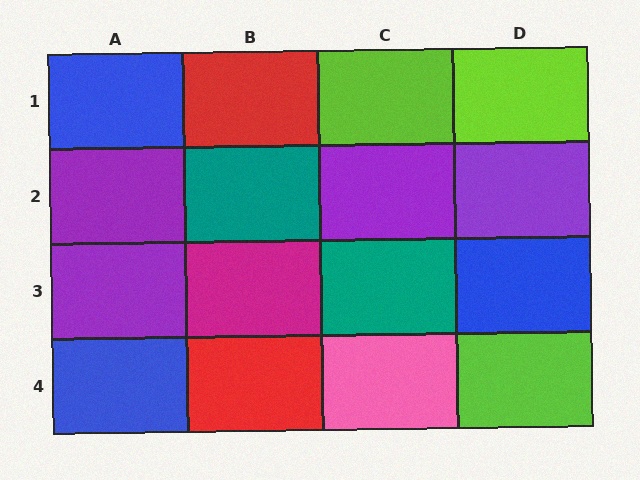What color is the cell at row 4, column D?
Lime.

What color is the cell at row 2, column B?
Teal.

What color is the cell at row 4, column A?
Blue.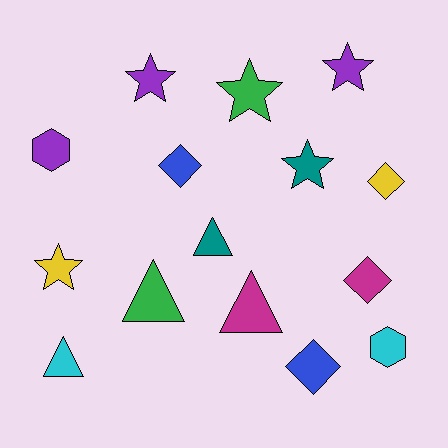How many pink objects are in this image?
There are no pink objects.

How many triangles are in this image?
There are 4 triangles.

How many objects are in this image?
There are 15 objects.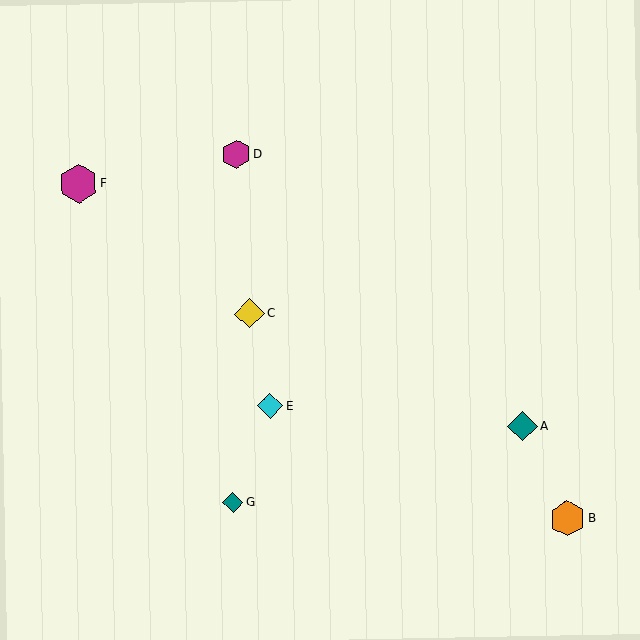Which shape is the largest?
The magenta hexagon (labeled F) is the largest.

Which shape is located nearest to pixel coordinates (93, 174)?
The magenta hexagon (labeled F) at (78, 184) is nearest to that location.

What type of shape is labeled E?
Shape E is a cyan diamond.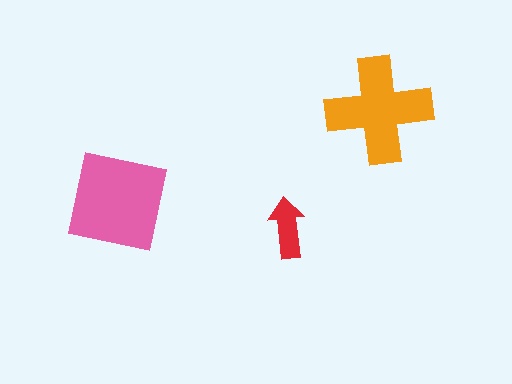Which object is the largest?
The pink square.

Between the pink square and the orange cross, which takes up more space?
The pink square.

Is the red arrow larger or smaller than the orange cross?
Smaller.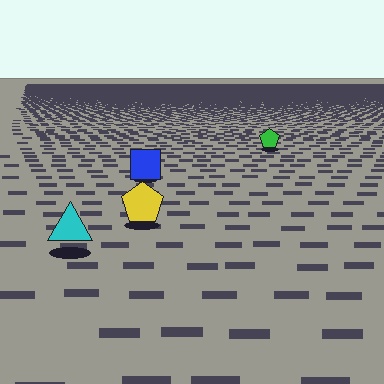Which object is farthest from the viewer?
The green pentagon is farthest from the viewer. It appears smaller and the ground texture around it is denser.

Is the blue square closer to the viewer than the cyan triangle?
No. The cyan triangle is closer — you can tell from the texture gradient: the ground texture is coarser near it.